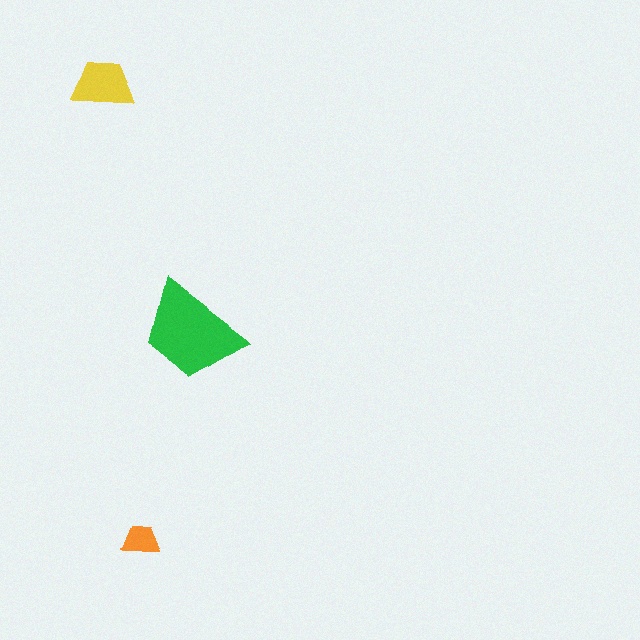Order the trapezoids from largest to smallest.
the green one, the yellow one, the orange one.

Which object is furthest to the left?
The yellow trapezoid is leftmost.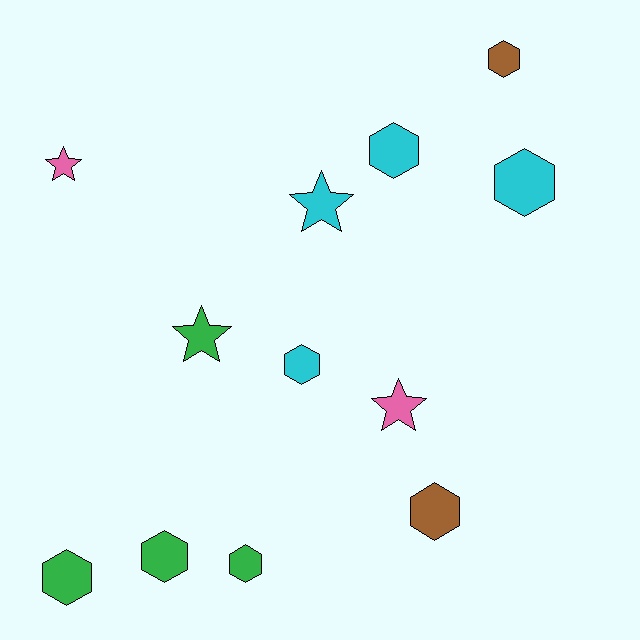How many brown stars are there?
There are no brown stars.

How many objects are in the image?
There are 12 objects.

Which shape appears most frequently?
Hexagon, with 8 objects.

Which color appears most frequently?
Cyan, with 4 objects.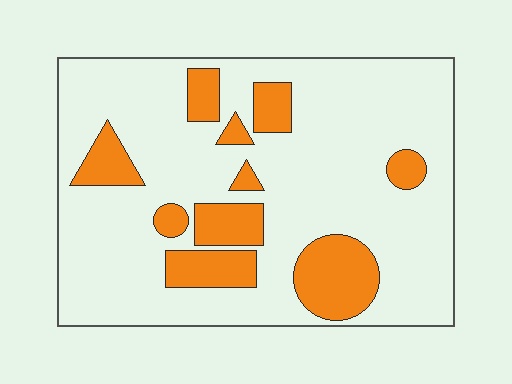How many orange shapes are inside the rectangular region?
10.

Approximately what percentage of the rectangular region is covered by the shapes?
Approximately 20%.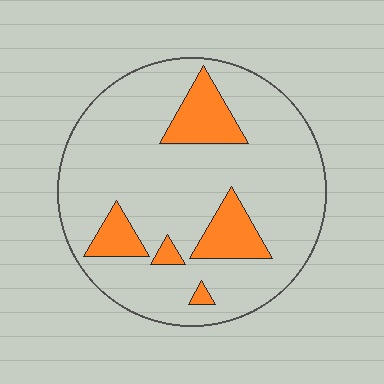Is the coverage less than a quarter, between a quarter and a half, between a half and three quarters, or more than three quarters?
Less than a quarter.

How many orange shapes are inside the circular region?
5.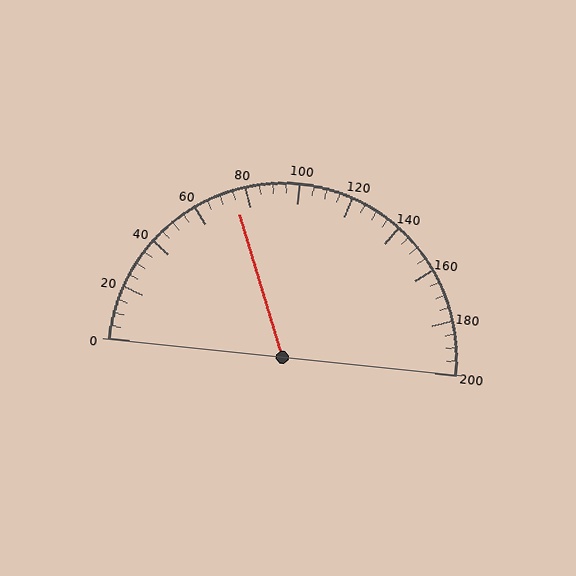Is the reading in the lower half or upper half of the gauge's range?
The reading is in the lower half of the range (0 to 200).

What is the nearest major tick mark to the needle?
The nearest major tick mark is 80.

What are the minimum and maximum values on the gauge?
The gauge ranges from 0 to 200.